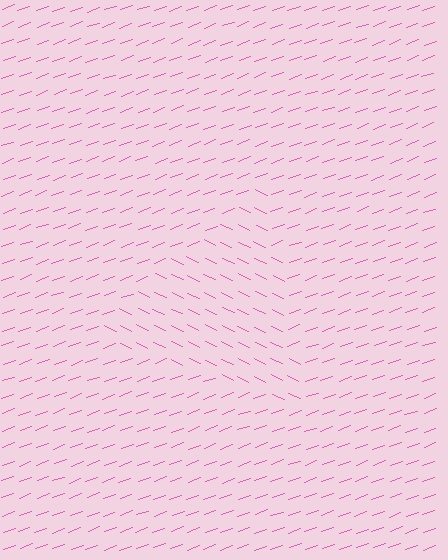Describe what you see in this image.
The image is filled with small pink line segments. A triangle region in the image has lines oriented differently from the surrounding lines, creating a visible texture boundary.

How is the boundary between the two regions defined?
The boundary is defined purely by a change in line orientation (approximately 45 degrees difference). All lines are the same color and thickness.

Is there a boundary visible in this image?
Yes, there is a texture boundary formed by a change in line orientation.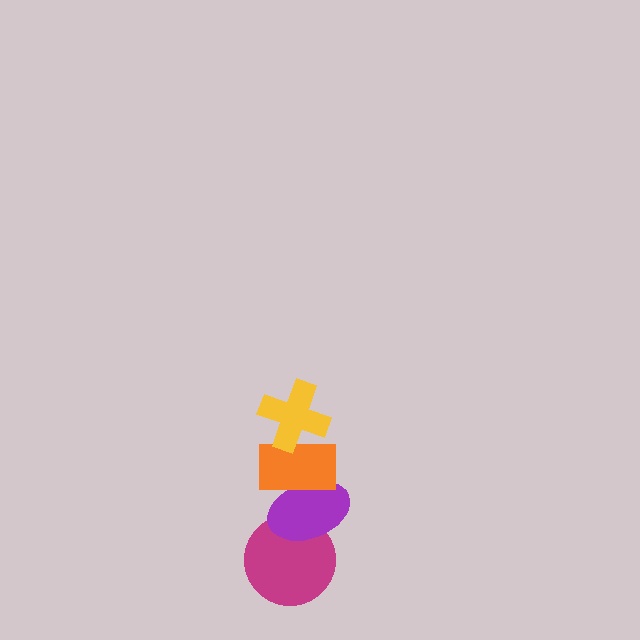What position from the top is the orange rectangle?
The orange rectangle is 2nd from the top.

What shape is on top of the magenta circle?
The purple ellipse is on top of the magenta circle.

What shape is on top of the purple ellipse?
The orange rectangle is on top of the purple ellipse.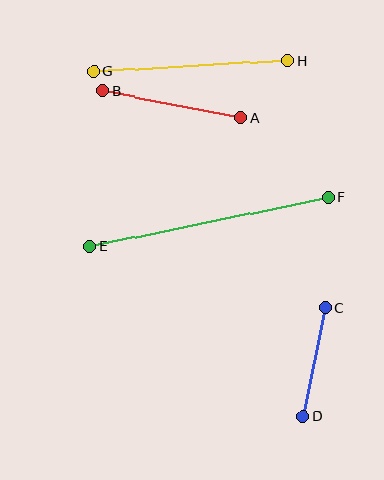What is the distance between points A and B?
The distance is approximately 140 pixels.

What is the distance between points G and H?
The distance is approximately 194 pixels.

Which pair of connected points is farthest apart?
Points E and F are farthest apart.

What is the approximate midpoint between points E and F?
The midpoint is at approximately (209, 222) pixels.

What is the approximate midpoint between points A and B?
The midpoint is at approximately (172, 104) pixels.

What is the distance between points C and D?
The distance is approximately 111 pixels.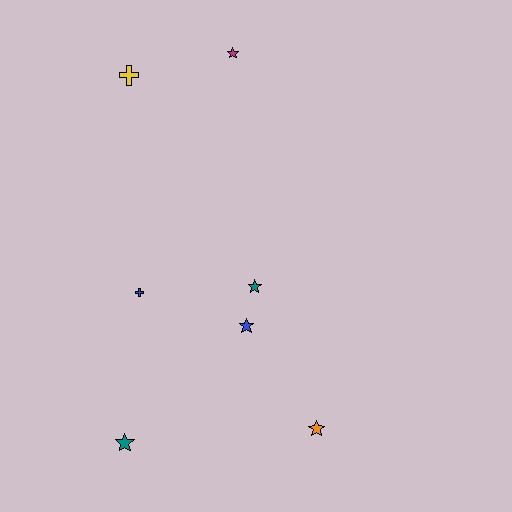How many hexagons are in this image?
There are no hexagons.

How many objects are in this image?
There are 7 objects.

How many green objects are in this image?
There are no green objects.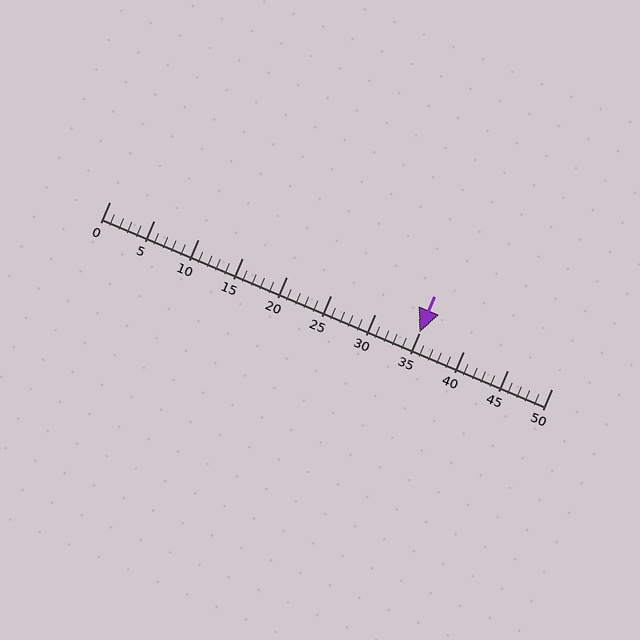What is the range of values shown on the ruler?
The ruler shows values from 0 to 50.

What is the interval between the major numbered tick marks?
The major tick marks are spaced 5 units apart.